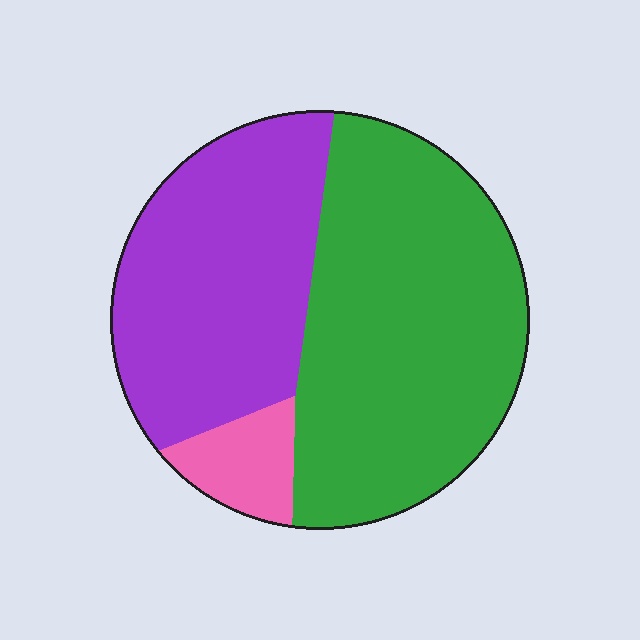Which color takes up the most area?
Green, at roughly 55%.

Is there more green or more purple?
Green.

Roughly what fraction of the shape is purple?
Purple covers 39% of the shape.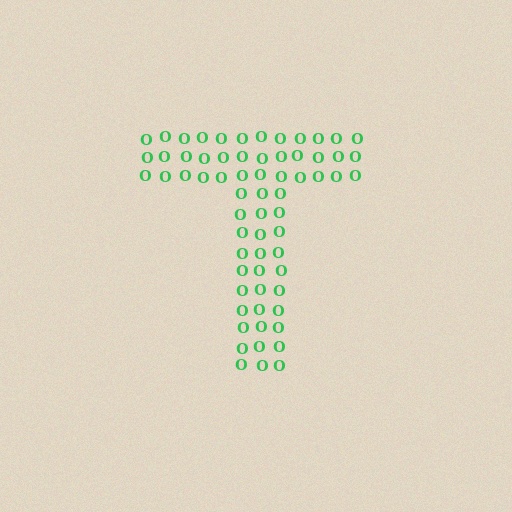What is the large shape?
The large shape is the letter T.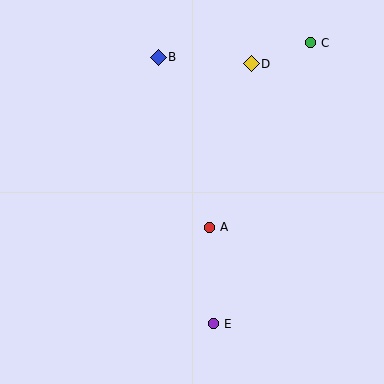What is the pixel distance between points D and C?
The distance between D and C is 63 pixels.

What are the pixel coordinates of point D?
Point D is at (251, 64).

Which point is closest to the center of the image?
Point A at (210, 227) is closest to the center.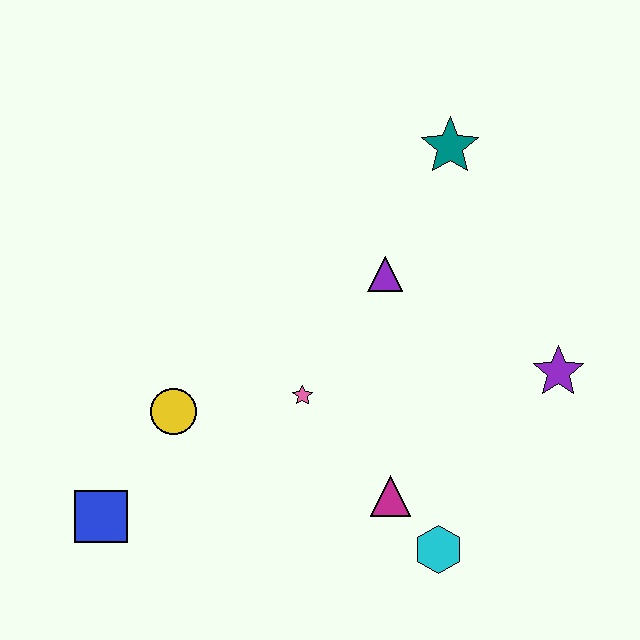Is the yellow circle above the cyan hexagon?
Yes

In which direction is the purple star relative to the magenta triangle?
The purple star is to the right of the magenta triangle.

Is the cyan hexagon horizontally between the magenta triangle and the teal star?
Yes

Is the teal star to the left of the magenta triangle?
No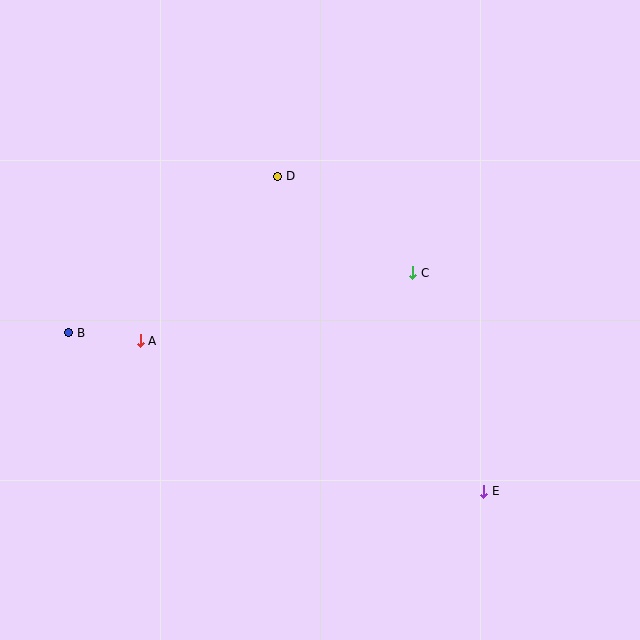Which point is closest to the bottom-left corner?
Point B is closest to the bottom-left corner.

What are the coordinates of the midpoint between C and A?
The midpoint between C and A is at (277, 307).